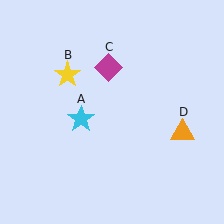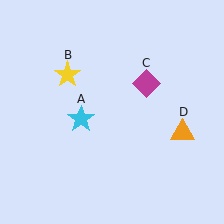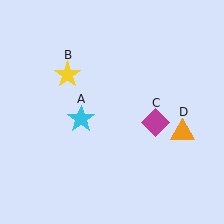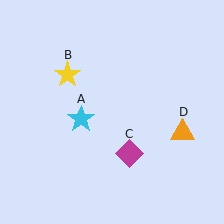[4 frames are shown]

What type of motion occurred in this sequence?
The magenta diamond (object C) rotated clockwise around the center of the scene.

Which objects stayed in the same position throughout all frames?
Cyan star (object A) and yellow star (object B) and orange triangle (object D) remained stationary.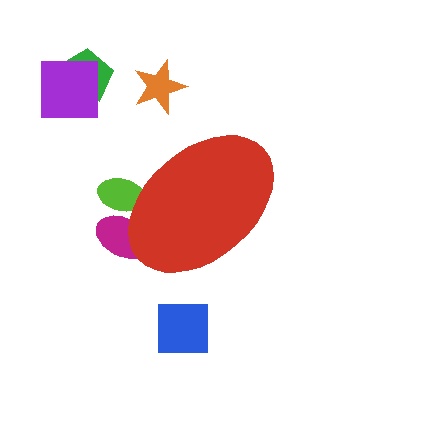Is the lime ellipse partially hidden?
Yes, the lime ellipse is partially hidden behind the red ellipse.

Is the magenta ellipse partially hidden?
Yes, the magenta ellipse is partially hidden behind the red ellipse.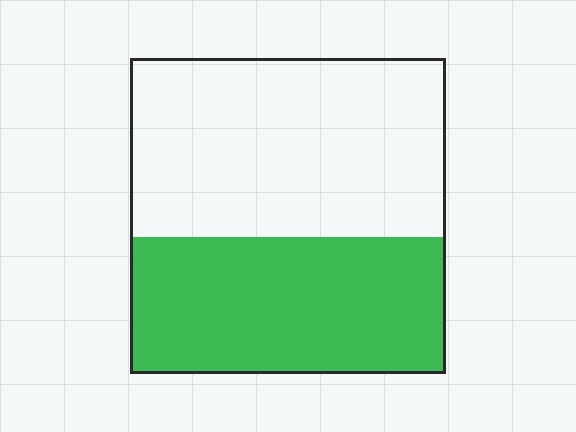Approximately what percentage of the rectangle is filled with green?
Approximately 45%.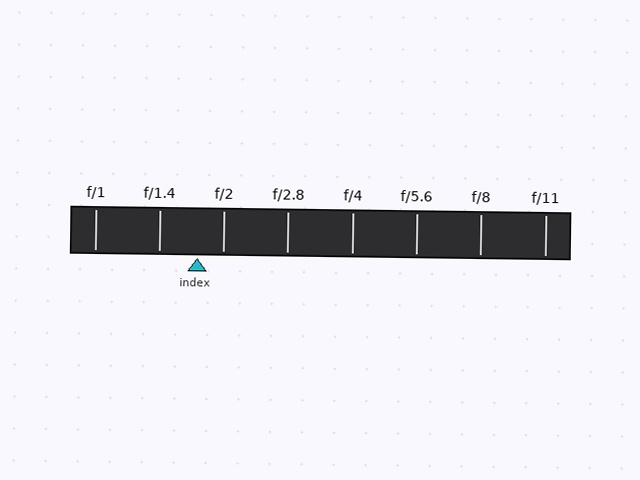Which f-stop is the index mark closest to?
The index mark is closest to f/2.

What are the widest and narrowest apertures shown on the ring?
The widest aperture shown is f/1 and the narrowest is f/11.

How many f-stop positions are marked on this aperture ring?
There are 8 f-stop positions marked.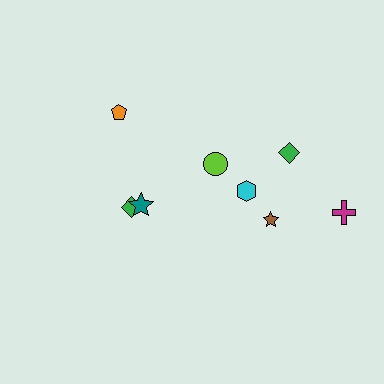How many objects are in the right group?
There are 5 objects.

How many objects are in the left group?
There are 3 objects.